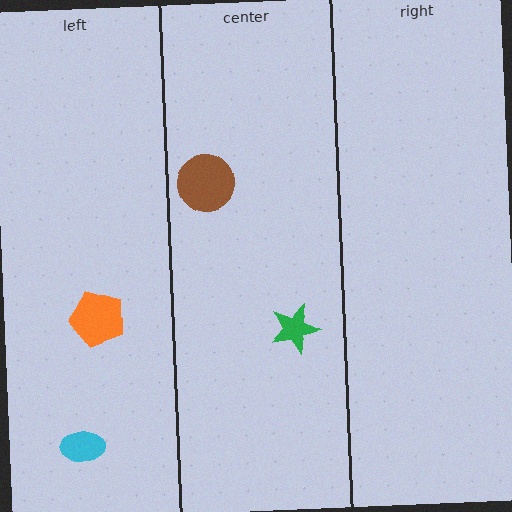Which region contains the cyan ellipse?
The left region.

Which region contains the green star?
The center region.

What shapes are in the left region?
The cyan ellipse, the orange pentagon.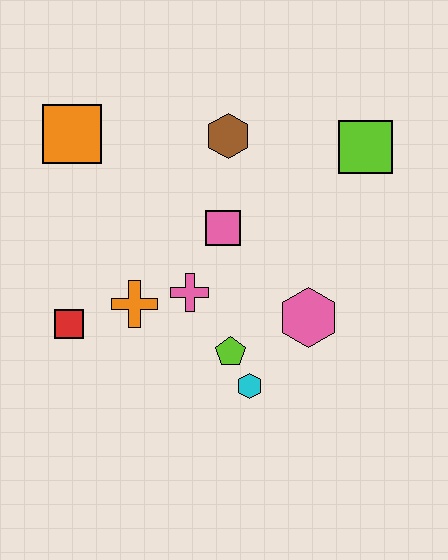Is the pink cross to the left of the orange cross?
No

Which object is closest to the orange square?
The brown hexagon is closest to the orange square.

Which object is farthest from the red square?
The lime square is farthest from the red square.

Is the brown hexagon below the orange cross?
No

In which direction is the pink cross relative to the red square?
The pink cross is to the right of the red square.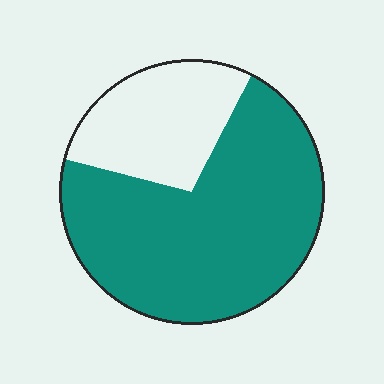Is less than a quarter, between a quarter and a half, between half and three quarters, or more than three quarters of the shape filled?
Between half and three quarters.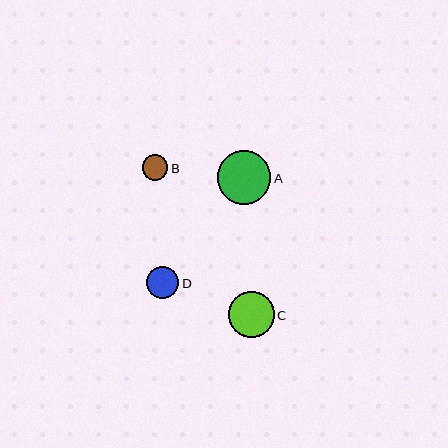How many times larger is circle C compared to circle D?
Circle C is approximately 1.4 times the size of circle D.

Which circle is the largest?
Circle A is the largest with a size of approximately 54 pixels.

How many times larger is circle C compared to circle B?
Circle C is approximately 1.8 times the size of circle B.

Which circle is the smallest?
Circle B is the smallest with a size of approximately 26 pixels.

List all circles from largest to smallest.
From largest to smallest: A, C, D, B.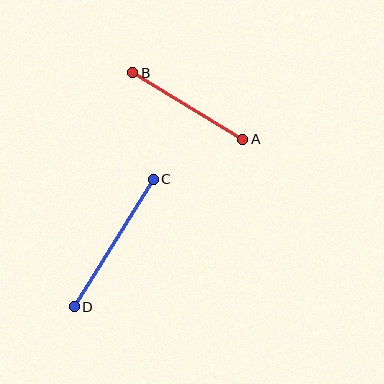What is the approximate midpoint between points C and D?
The midpoint is at approximately (114, 243) pixels.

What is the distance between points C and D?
The distance is approximately 150 pixels.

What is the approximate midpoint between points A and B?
The midpoint is at approximately (188, 106) pixels.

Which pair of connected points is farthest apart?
Points C and D are farthest apart.